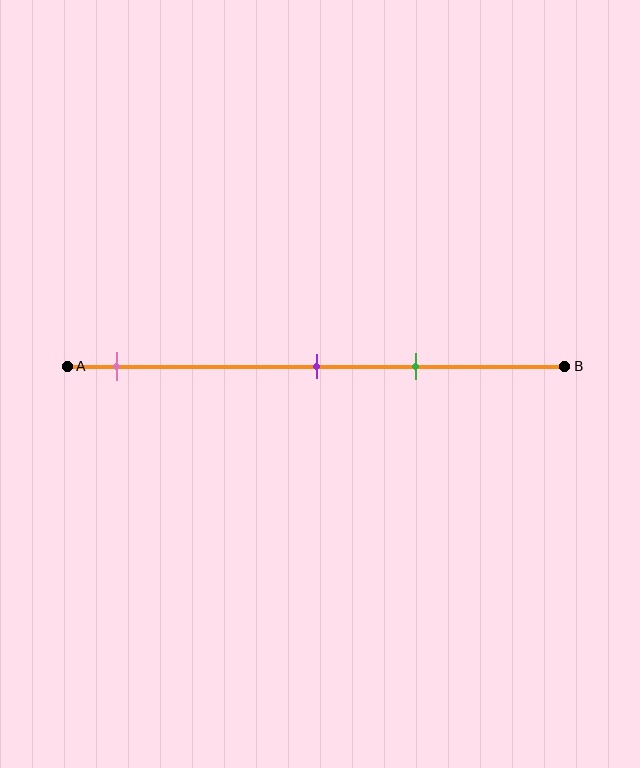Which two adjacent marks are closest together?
The purple and green marks are the closest adjacent pair.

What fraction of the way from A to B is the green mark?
The green mark is approximately 70% (0.7) of the way from A to B.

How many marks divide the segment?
There are 3 marks dividing the segment.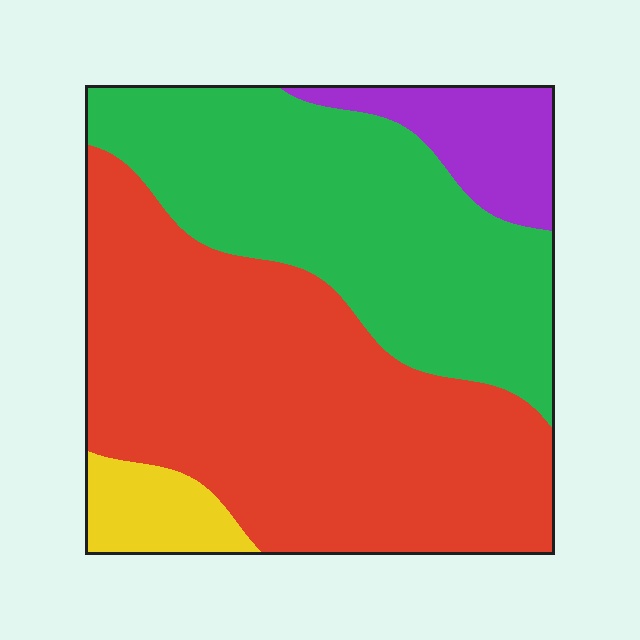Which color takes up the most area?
Red, at roughly 50%.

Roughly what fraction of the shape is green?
Green takes up between a quarter and a half of the shape.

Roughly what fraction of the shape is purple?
Purple covers around 10% of the shape.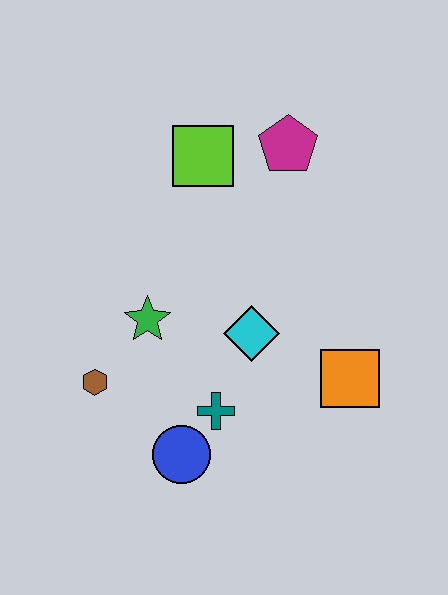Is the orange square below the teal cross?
No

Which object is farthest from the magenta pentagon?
The blue circle is farthest from the magenta pentagon.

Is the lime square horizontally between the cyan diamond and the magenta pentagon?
No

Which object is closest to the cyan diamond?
The teal cross is closest to the cyan diamond.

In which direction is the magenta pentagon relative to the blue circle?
The magenta pentagon is above the blue circle.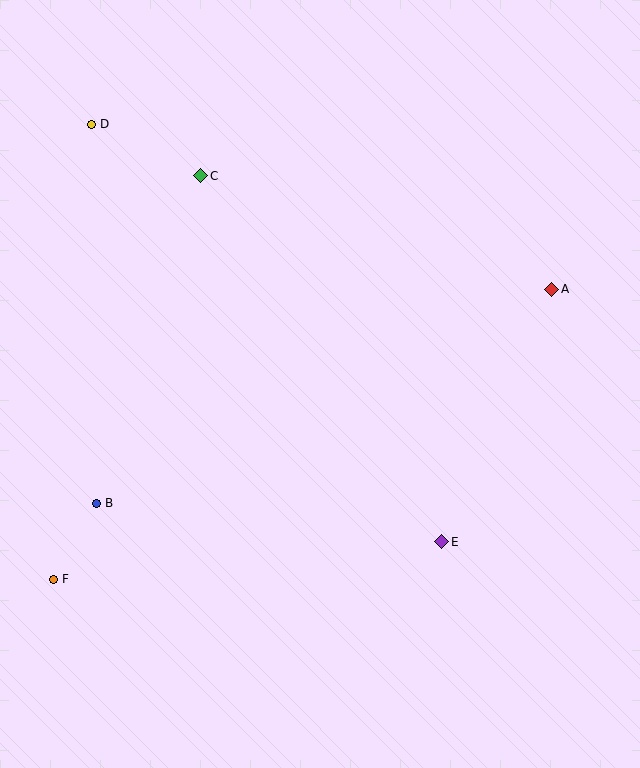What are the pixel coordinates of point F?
Point F is at (53, 579).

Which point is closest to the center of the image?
Point E at (442, 542) is closest to the center.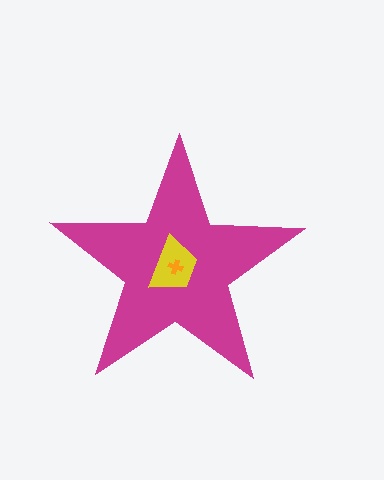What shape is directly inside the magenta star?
The yellow trapezoid.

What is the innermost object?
The orange cross.